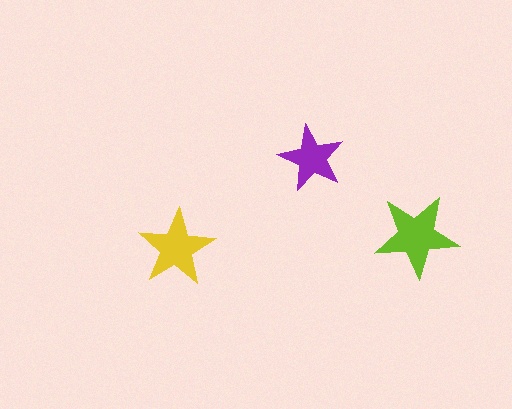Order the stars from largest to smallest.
the lime one, the yellow one, the purple one.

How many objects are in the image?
There are 3 objects in the image.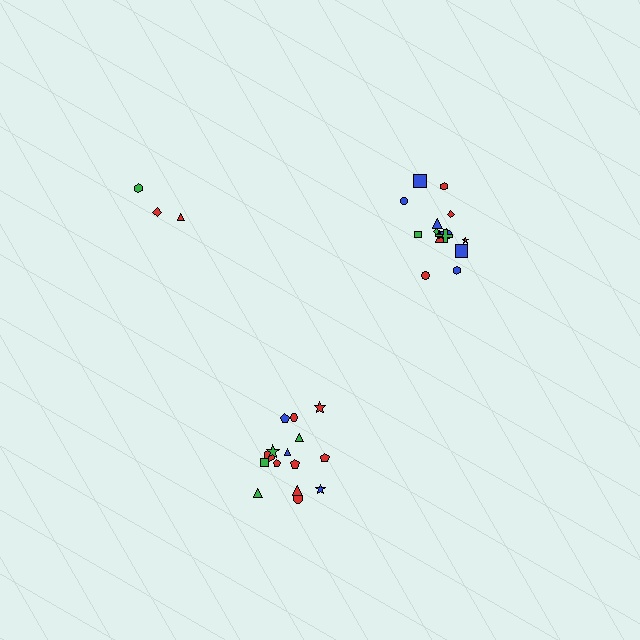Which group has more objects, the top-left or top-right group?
The top-right group.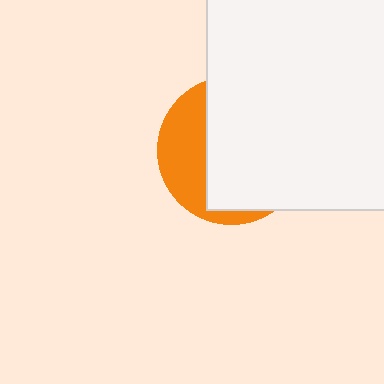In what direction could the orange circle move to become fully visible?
The orange circle could move left. That would shift it out from behind the white rectangle entirely.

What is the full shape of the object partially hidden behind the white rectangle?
The partially hidden object is an orange circle.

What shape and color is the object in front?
The object in front is a white rectangle.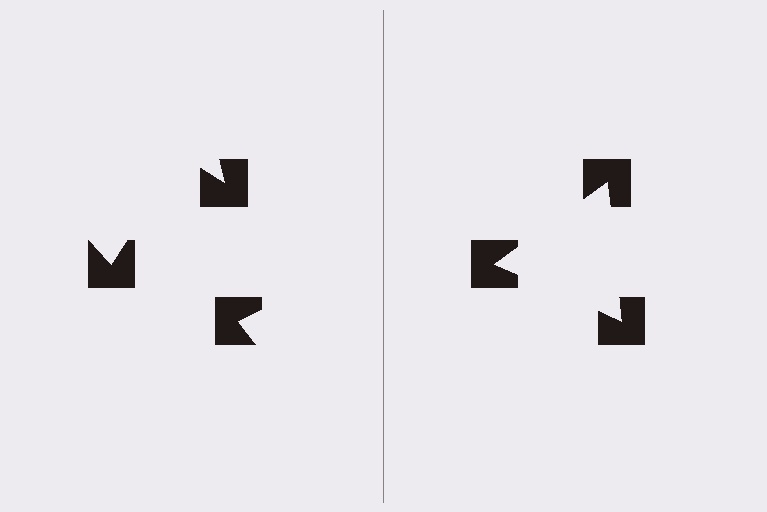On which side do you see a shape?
An illusory triangle appears on the right side. On the left side the wedge cuts are rotated, so no coherent shape forms.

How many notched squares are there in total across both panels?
6 — 3 on each side.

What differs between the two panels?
The notched squares are positioned identically on both sides; only the wedge orientations differ. On the right they align to a triangle; on the left they are misaligned.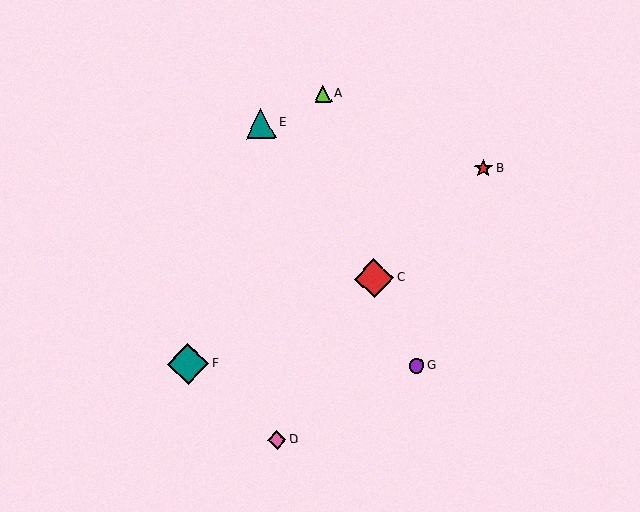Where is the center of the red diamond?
The center of the red diamond is at (374, 278).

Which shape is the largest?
The teal diamond (labeled F) is the largest.